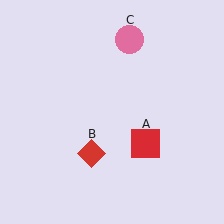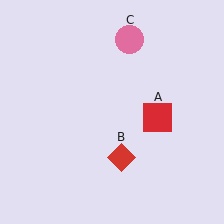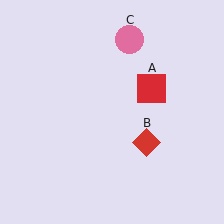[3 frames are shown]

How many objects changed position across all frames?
2 objects changed position: red square (object A), red diamond (object B).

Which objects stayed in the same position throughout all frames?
Pink circle (object C) remained stationary.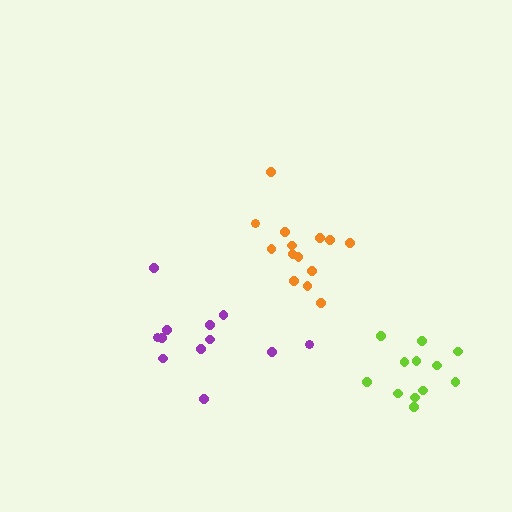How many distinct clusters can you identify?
There are 3 distinct clusters.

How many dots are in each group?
Group 1: 14 dots, Group 2: 12 dots, Group 3: 12 dots (38 total).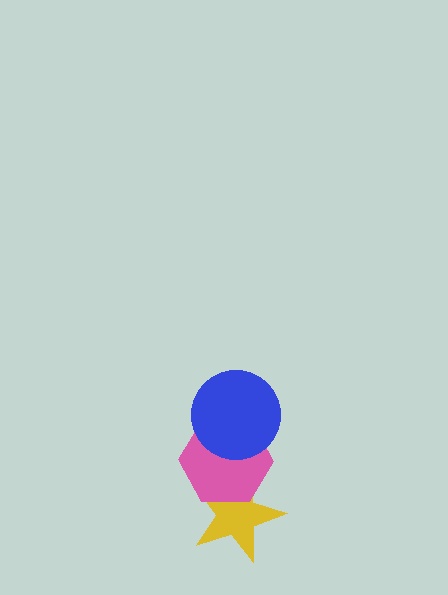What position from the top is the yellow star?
The yellow star is 3rd from the top.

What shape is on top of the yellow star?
The pink hexagon is on top of the yellow star.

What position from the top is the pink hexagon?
The pink hexagon is 2nd from the top.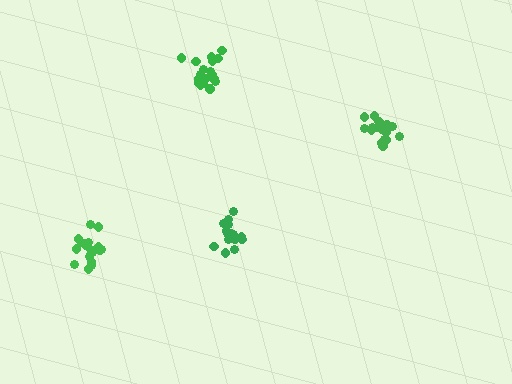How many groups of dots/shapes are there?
There are 4 groups.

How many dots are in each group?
Group 1: 19 dots, Group 2: 17 dots, Group 3: 16 dots, Group 4: 21 dots (73 total).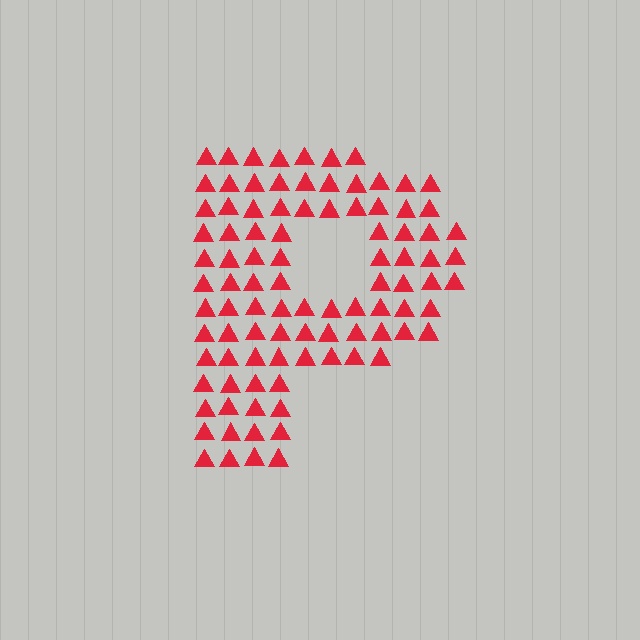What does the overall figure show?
The overall figure shows the letter P.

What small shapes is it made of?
It is made of small triangles.